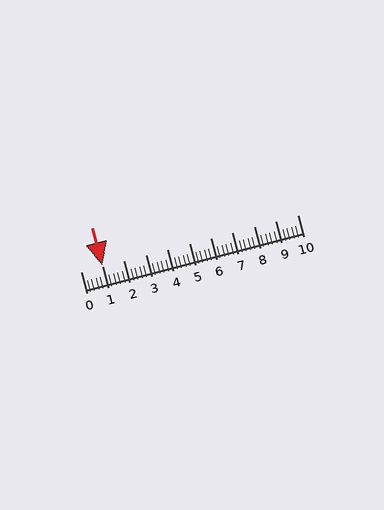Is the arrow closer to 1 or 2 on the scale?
The arrow is closer to 1.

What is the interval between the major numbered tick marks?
The major tick marks are spaced 1 units apart.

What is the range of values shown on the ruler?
The ruler shows values from 0 to 10.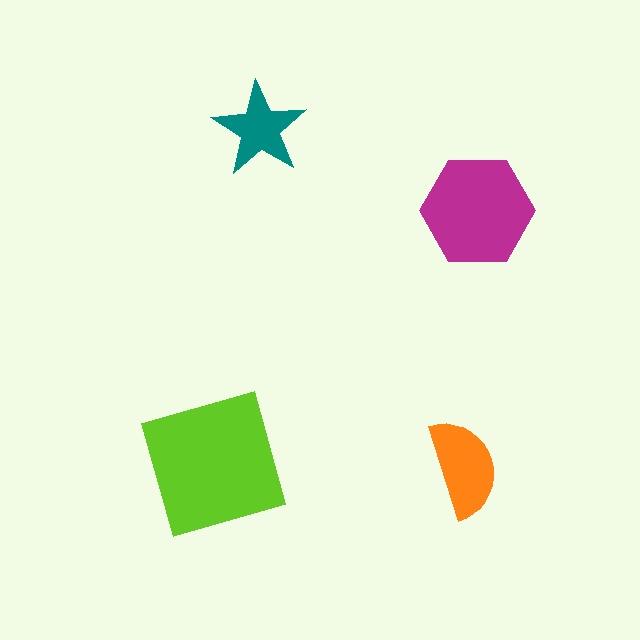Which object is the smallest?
The teal star.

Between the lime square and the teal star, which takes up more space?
The lime square.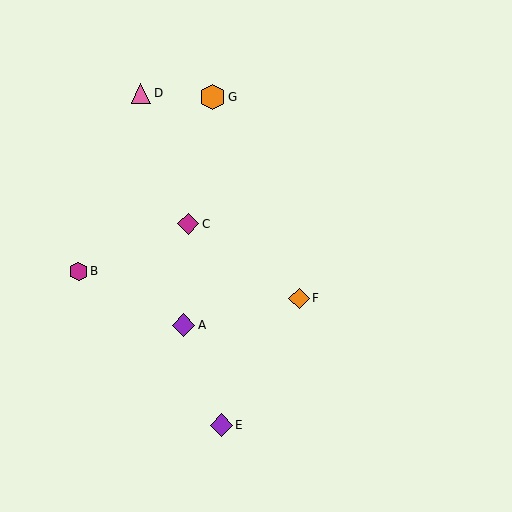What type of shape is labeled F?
Shape F is an orange diamond.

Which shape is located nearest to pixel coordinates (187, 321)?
The purple diamond (labeled A) at (183, 325) is nearest to that location.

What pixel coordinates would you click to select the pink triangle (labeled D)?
Click at (141, 93) to select the pink triangle D.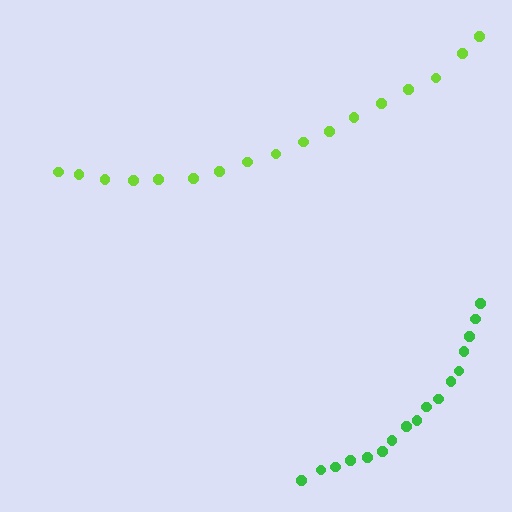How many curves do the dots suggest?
There are 2 distinct paths.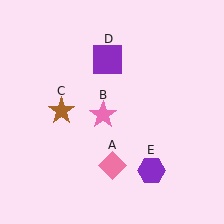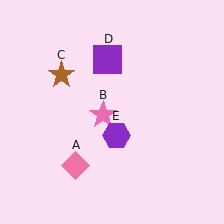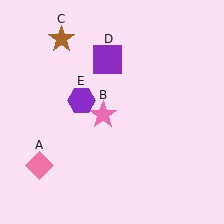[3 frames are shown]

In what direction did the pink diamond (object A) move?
The pink diamond (object A) moved left.